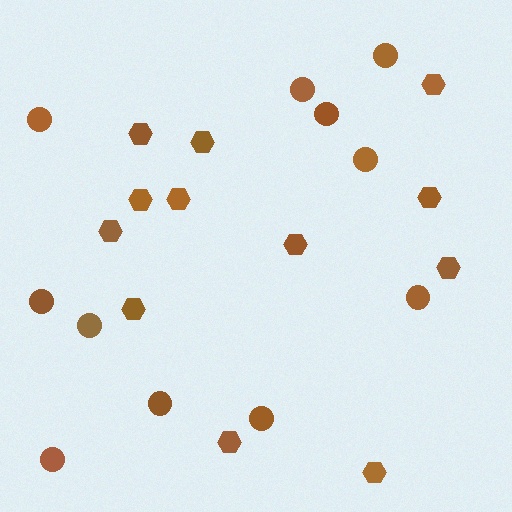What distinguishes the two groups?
There are 2 groups: one group of circles (11) and one group of hexagons (12).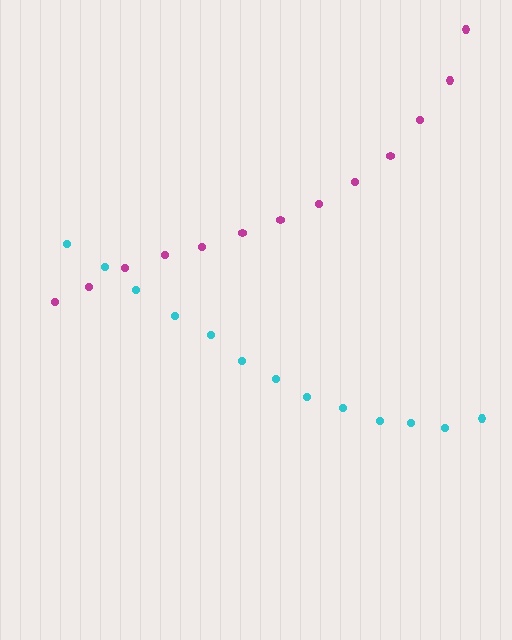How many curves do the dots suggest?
There are 2 distinct paths.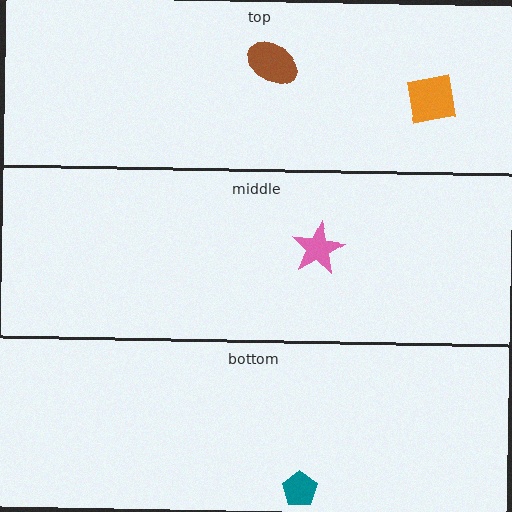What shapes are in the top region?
The orange square, the brown ellipse.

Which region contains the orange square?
The top region.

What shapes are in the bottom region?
The teal pentagon.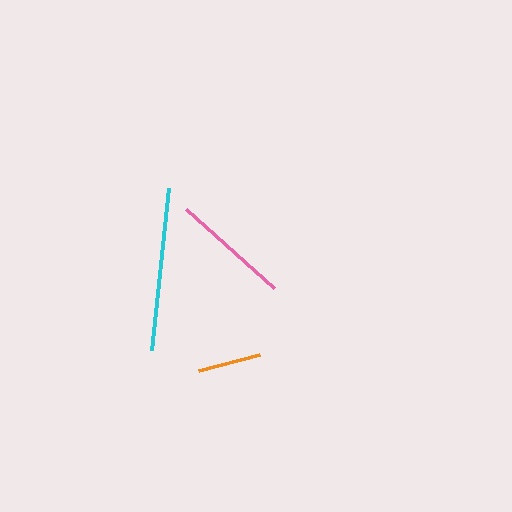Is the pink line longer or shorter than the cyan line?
The cyan line is longer than the pink line.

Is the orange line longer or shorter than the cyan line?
The cyan line is longer than the orange line.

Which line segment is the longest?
The cyan line is the longest at approximately 163 pixels.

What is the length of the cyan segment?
The cyan segment is approximately 163 pixels long.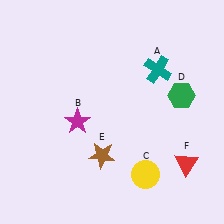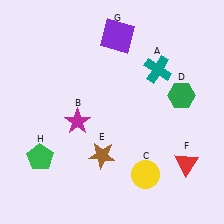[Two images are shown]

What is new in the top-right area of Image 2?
A purple square (G) was added in the top-right area of Image 2.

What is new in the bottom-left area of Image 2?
A green pentagon (H) was added in the bottom-left area of Image 2.